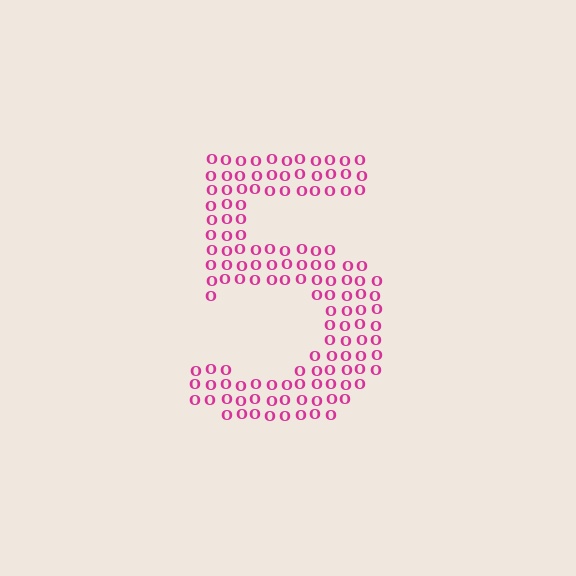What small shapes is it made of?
It is made of small letter O's.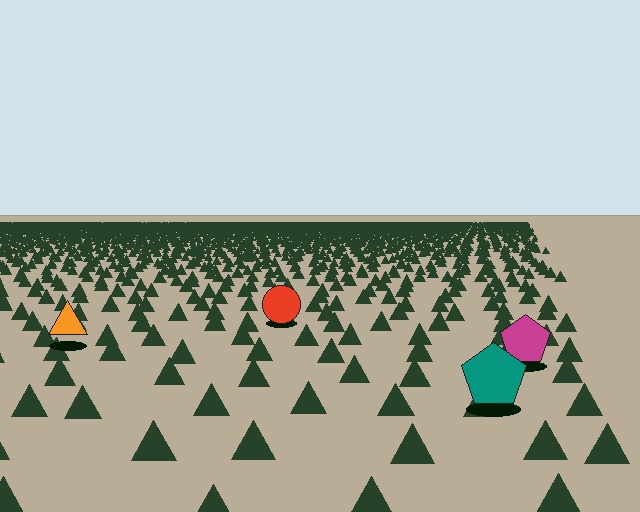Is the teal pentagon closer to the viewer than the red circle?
Yes. The teal pentagon is closer — you can tell from the texture gradient: the ground texture is coarser near it.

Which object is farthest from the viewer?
The red circle is farthest from the viewer. It appears smaller and the ground texture around it is denser.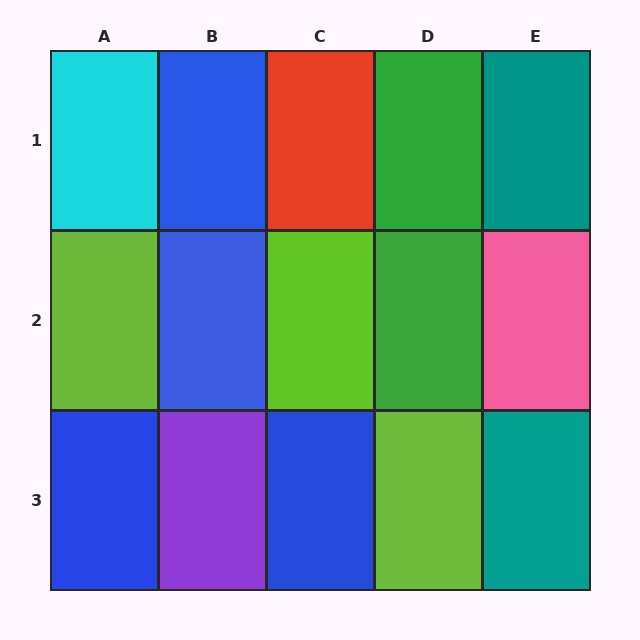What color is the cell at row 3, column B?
Purple.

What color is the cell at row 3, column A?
Blue.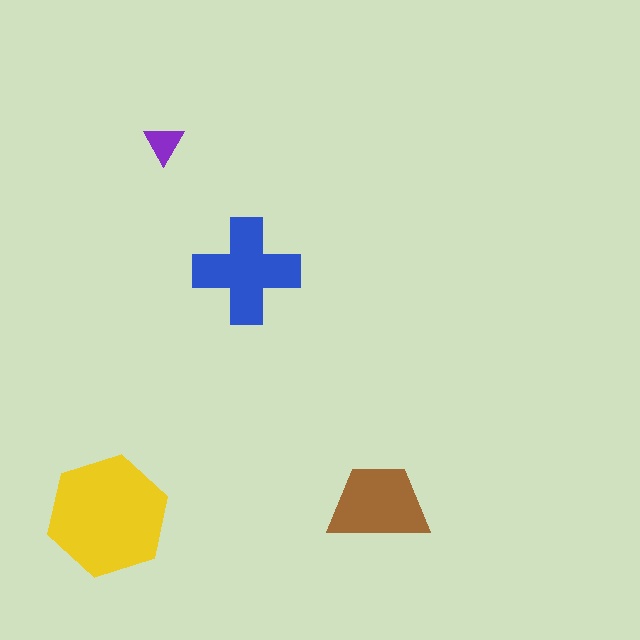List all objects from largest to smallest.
The yellow hexagon, the blue cross, the brown trapezoid, the purple triangle.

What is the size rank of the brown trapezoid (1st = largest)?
3rd.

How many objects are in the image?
There are 4 objects in the image.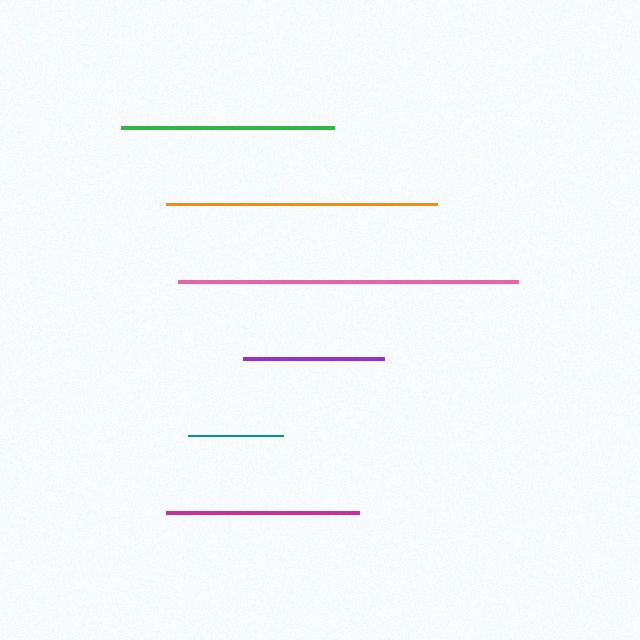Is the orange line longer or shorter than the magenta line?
The orange line is longer than the magenta line.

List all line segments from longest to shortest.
From longest to shortest: pink, orange, green, magenta, purple, teal.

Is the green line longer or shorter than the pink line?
The pink line is longer than the green line.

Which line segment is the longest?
The pink line is the longest at approximately 340 pixels.